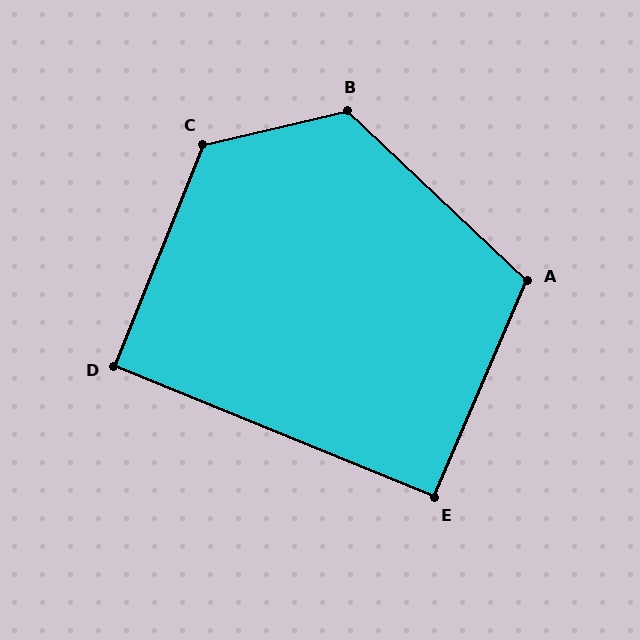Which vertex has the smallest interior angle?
D, at approximately 91 degrees.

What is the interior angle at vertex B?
Approximately 123 degrees (obtuse).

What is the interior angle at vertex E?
Approximately 91 degrees (approximately right).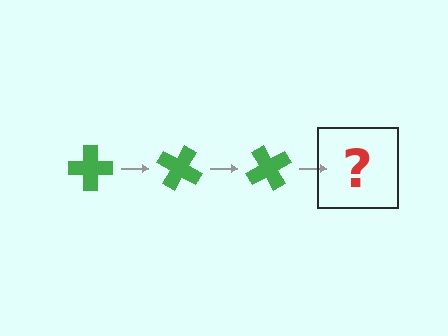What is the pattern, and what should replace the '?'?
The pattern is that the cross rotates 30 degrees each step. The '?' should be a green cross rotated 90 degrees.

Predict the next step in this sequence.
The next step is a green cross rotated 90 degrees.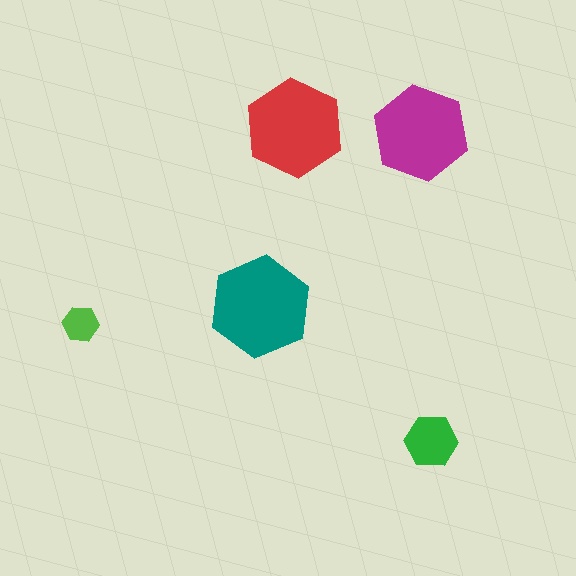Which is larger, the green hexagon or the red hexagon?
The red one.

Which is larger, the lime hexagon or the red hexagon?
The red one.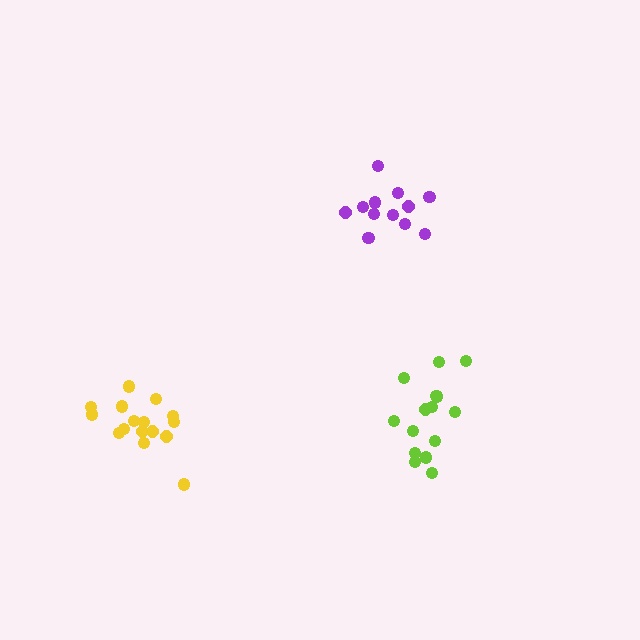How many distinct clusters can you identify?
There are 3 distinct clusters.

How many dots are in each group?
Group 1: 12 dots, Group 2: 15 dots, Group 3: 16 dots (43 total).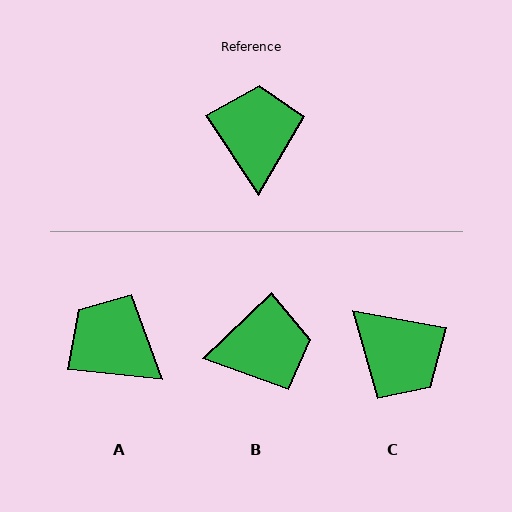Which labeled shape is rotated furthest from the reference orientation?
C, about 134 degrees away.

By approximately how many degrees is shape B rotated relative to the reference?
Approximately 79 degrees clockwise.